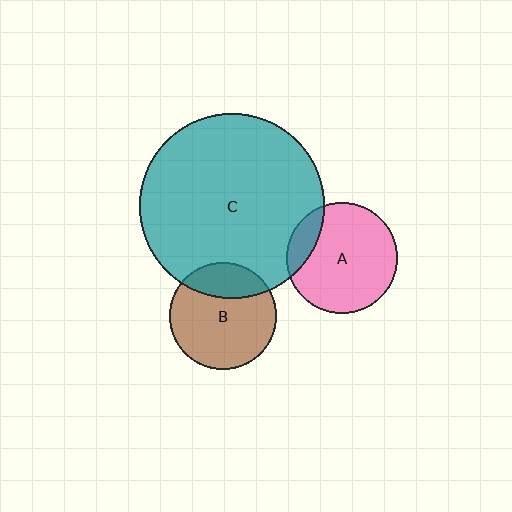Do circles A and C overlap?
Yes.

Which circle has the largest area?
Circle C (teal).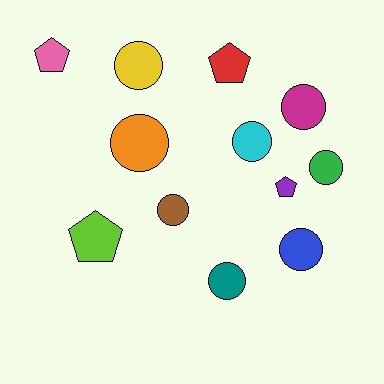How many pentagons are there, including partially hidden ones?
There are 4 pentagons.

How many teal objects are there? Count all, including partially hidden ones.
There is 1 teal object.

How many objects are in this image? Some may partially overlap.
There are 12 objects.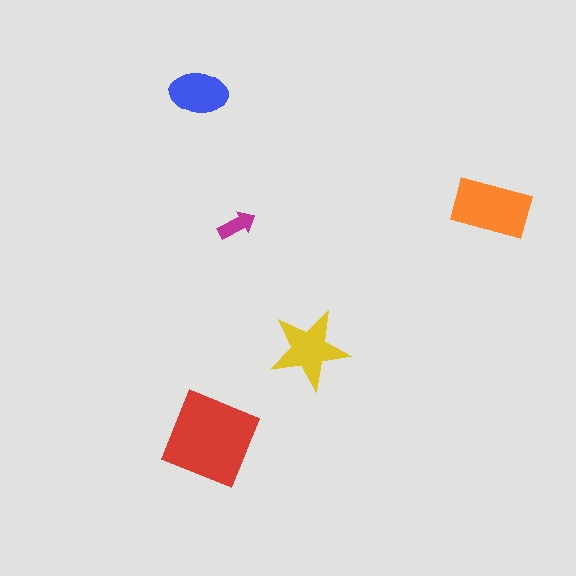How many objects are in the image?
There are 5 objects in the image.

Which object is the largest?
The red diamond.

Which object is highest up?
The blue ellipse is topmost.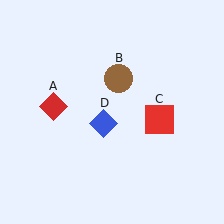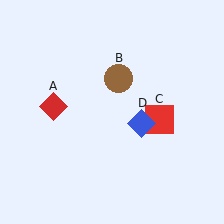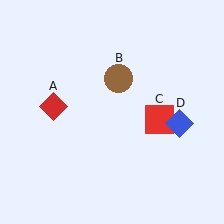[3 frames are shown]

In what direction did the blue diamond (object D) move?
The blue diamond (object D) moved right.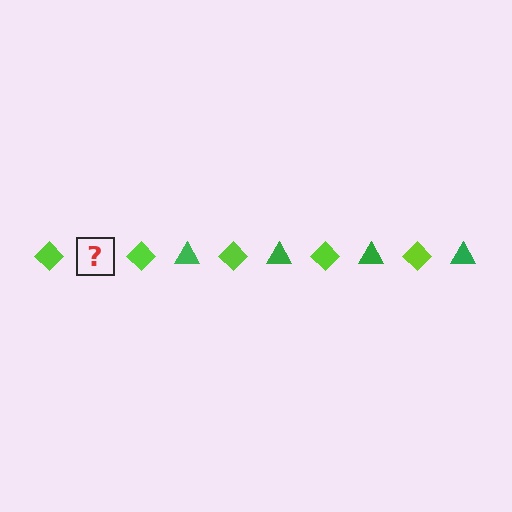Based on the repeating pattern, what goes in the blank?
The blank should be a green triangle.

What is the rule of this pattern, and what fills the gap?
The rule is that the pattern alternates between lime diamond and green triangle. The gap should be filled with a green triangle.